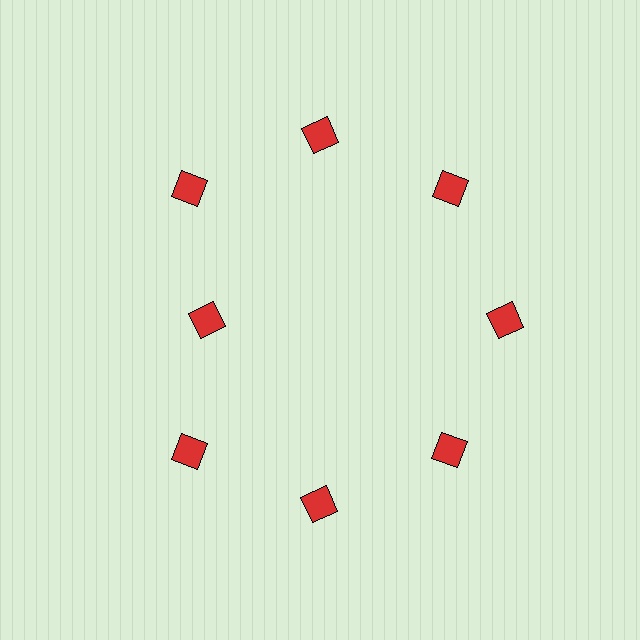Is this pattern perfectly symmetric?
No. The 8 red squares are arranged in a ring, but one element near the 9 o'clock position is pulled inward toward the center, breaking the 8-fold rotational symmetry.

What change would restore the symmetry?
The symmetry would be restored by moving it outward, back onto the ring so that all 8 squares sit at equal angles and equal distance from the center.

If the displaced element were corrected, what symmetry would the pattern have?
It would have 8-fold rotational symmetry — the pattern would map onto itself every 45 degrees.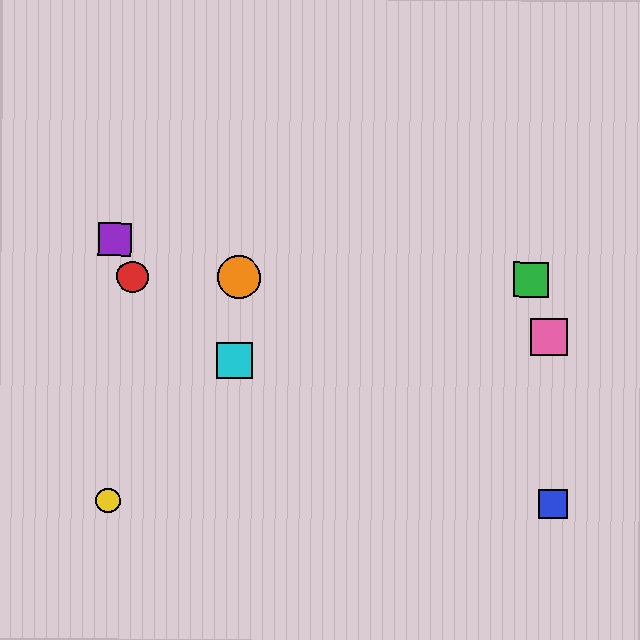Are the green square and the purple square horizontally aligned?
No, the green square is at y≈280 and the purple square is at y≈239.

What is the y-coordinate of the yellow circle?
The yellow circle is at y≈501.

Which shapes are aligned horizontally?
The red circle, the green square, the orange circle are aligned horizontally.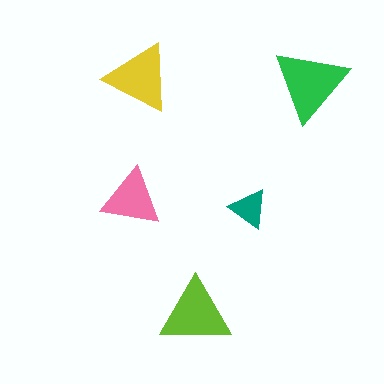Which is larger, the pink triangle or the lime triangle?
The lime one.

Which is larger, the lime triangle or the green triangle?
The green one.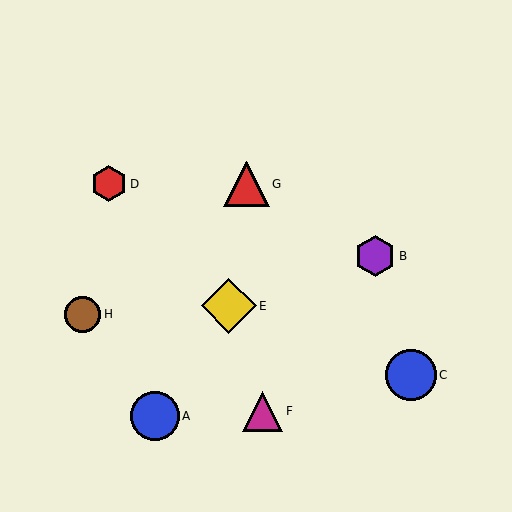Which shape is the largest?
The yellow diamond (labeled E) is the largest.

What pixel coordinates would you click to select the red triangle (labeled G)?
Click at (247, 184) to select the red triangle G.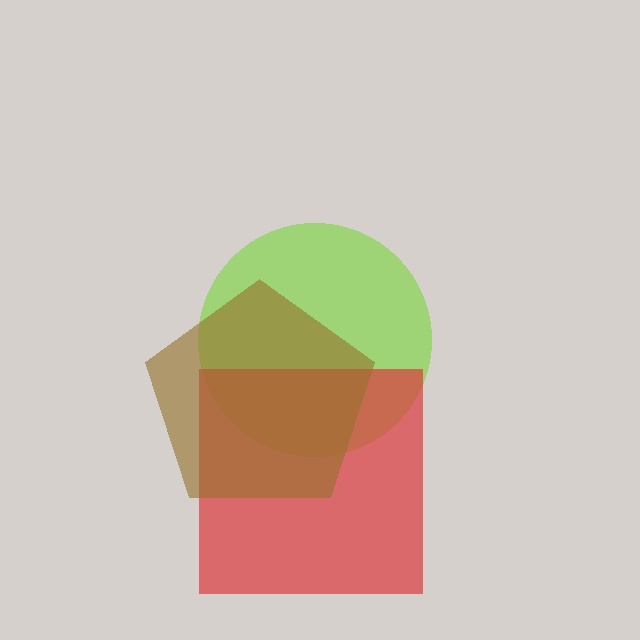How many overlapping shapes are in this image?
There are 3 overlapping shapes in the image.